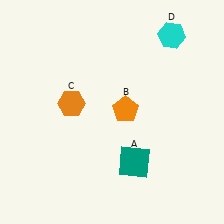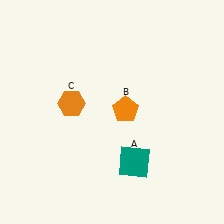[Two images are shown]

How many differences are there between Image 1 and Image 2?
There is 1 difference between the two images.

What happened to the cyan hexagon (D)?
The cyan hexagon (D) was removed in Image 2. It was in the top-right area of Image 1.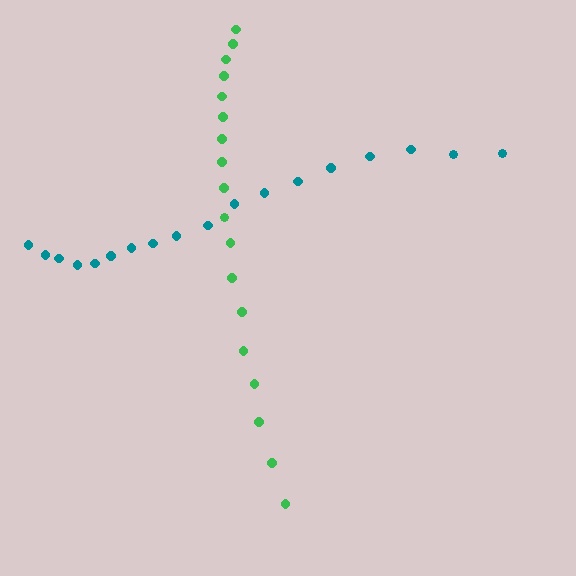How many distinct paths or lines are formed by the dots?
There are 2 distinct paths.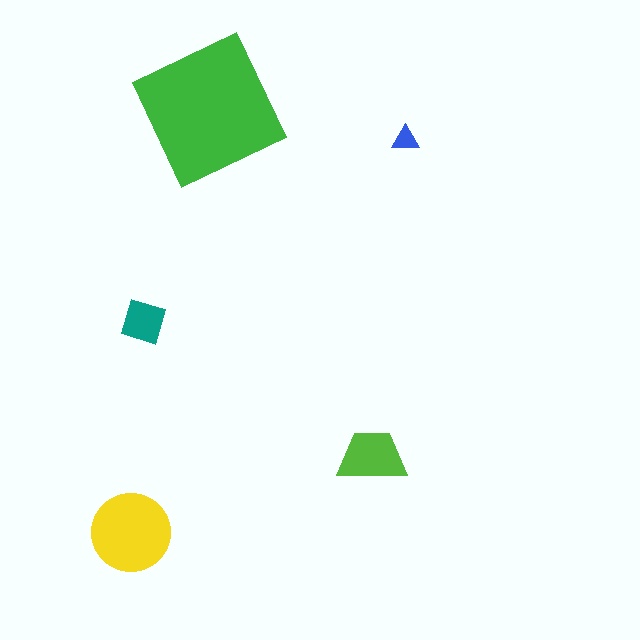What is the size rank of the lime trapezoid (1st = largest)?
3rd.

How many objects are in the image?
There are 5 objects in the image.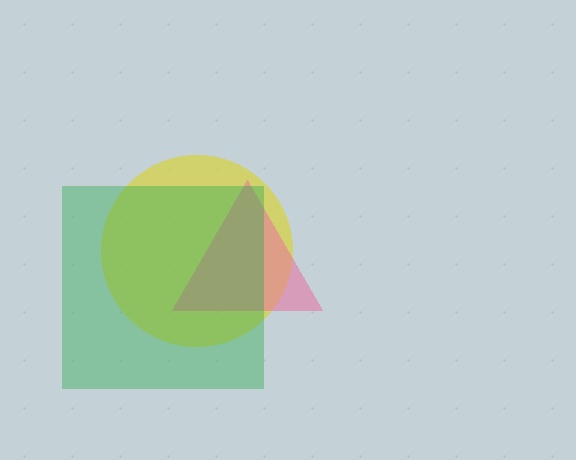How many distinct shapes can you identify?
There are 3 distinct shapes: a yellow circle, a pink triangle, a green square.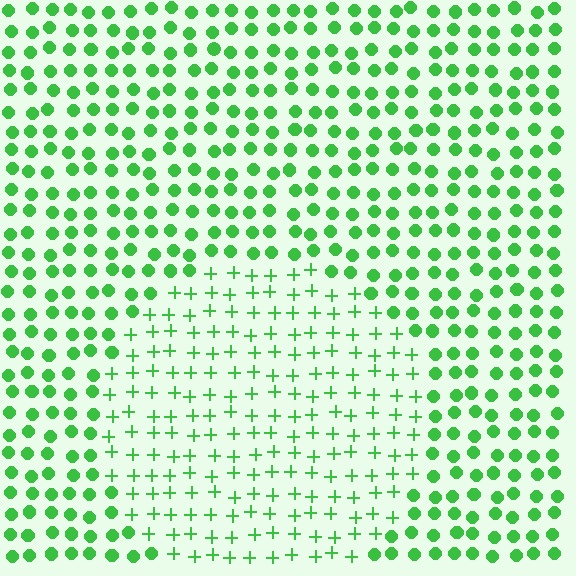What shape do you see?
I see a circle.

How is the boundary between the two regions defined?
The boundary is defined by a change in element shape: plus signs inside vs. circles outside. All elements share the same color and spacing.